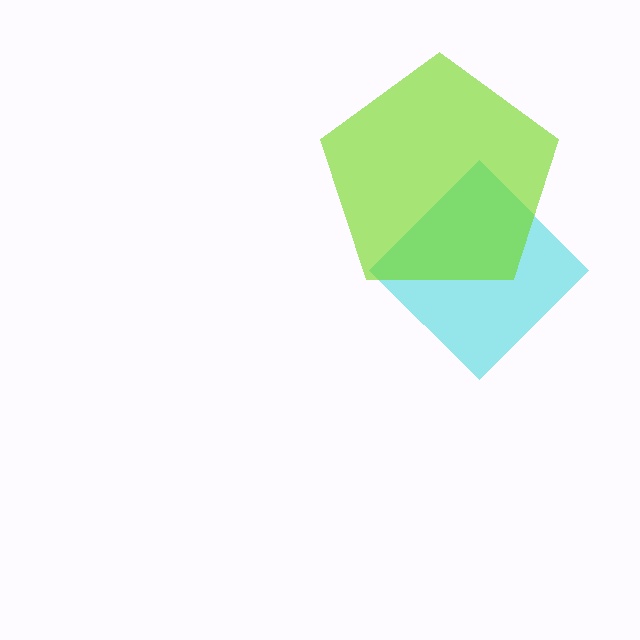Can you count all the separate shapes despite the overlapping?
Yes, there are 2 separate shapes.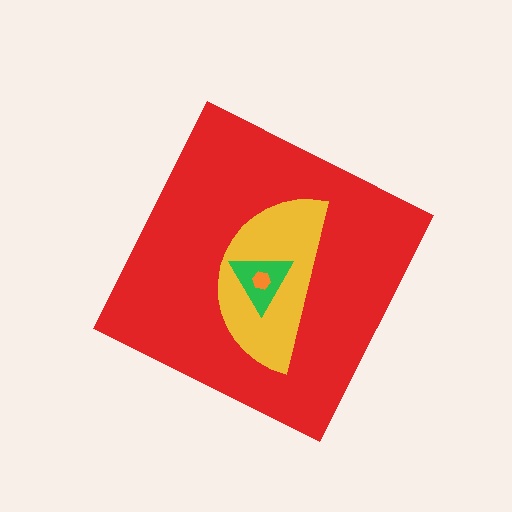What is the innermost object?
The orange hexagon.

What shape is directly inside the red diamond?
The yellow semicircle.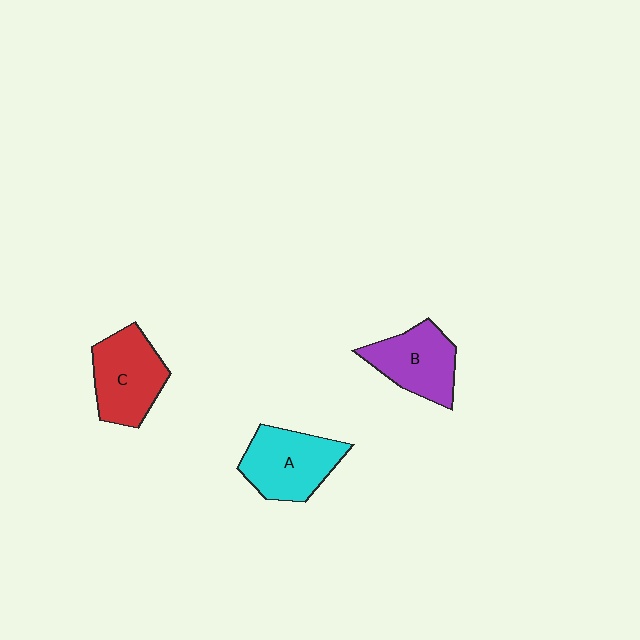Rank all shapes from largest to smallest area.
From largest to smallest: A (cyan), C (red), B (purple).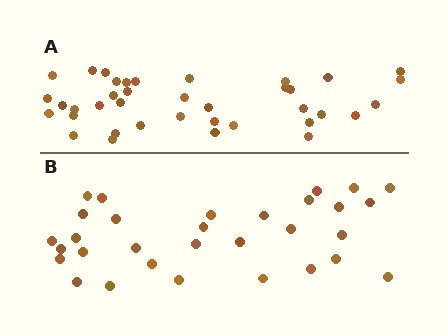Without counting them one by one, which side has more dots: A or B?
Region A (the top region) has more dots.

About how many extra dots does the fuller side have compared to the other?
Region A has roughly 8 or so more dots than region B.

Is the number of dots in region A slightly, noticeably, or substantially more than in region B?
Region A has only slightly more — the two regions are fairly close. The ratio is roughly 1.2 to 1.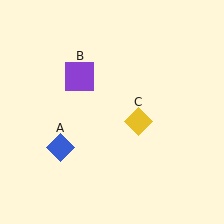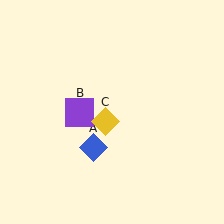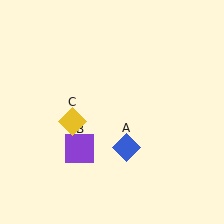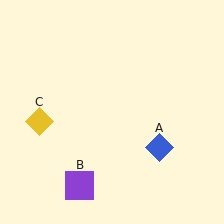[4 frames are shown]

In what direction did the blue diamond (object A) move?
The blue diamond (object A) moved right.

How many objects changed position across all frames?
3 objects changed position: blue diamond (object A), purple square (object B), yellow diamond (object C).